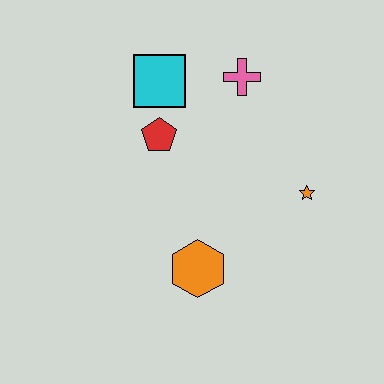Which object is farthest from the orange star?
The cyan square is farthest from the orange star.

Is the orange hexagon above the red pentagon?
No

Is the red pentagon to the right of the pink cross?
No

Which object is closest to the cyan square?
The red pentagon is closest to the cyan square.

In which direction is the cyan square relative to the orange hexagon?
The cyan square is above the orange hexagon.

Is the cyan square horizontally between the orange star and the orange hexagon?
No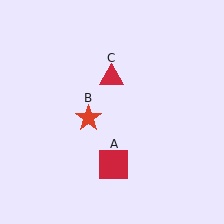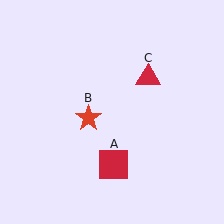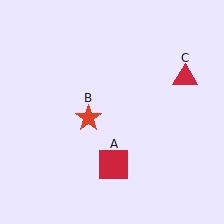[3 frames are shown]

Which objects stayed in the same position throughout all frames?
Red square (object A) and red star (object B) remained stationary.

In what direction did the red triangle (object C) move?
The red triangle (object C) moved right.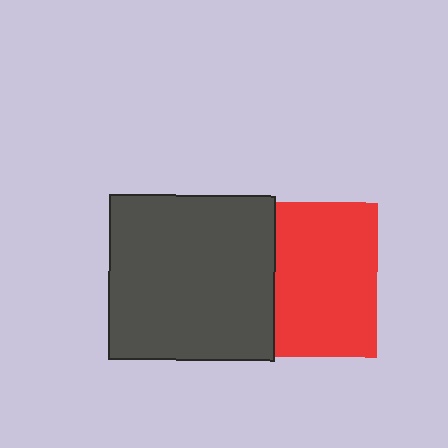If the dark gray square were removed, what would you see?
You would see the complete red square.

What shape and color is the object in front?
The object in front is a dark gray square.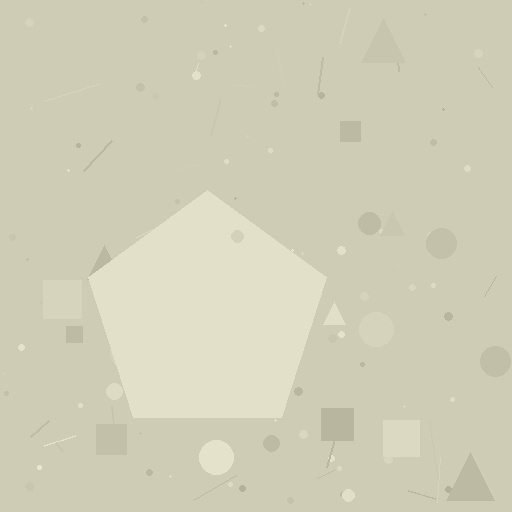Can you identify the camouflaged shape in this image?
The camouflaged shape is a pentagon.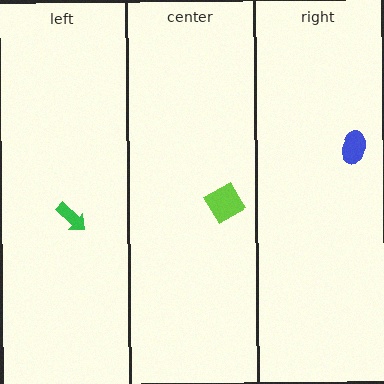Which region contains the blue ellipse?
The right region.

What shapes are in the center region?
The lime diamond.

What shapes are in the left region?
The green arrow.